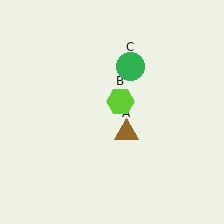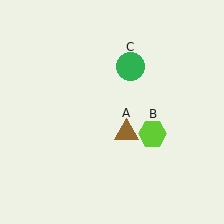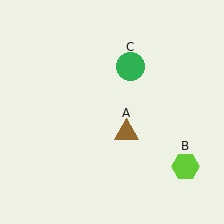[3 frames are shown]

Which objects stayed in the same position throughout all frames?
Brown triangle (object A) and green circle (object C) remained stationary.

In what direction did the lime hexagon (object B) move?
The lime hexagon (object B) moved down and to the right.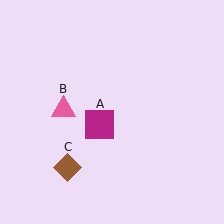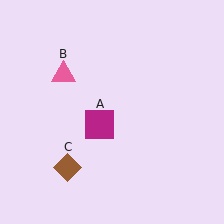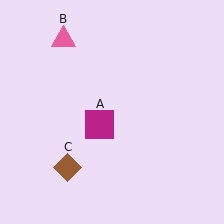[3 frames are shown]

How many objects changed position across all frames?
1 object changed position: pink triangle (object B).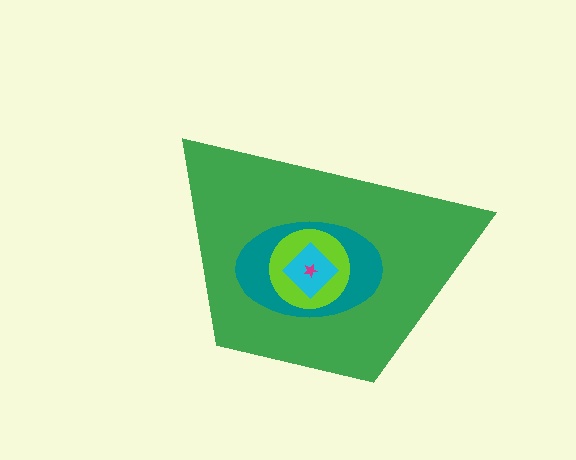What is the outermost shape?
The green trapezoid.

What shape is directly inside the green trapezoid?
The teal ellipse.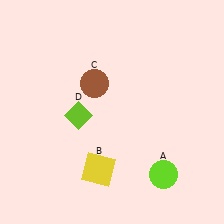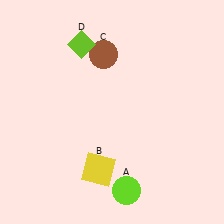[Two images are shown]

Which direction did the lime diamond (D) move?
The lime diamond (D) moved up.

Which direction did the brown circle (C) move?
The brown circle (C) moved up.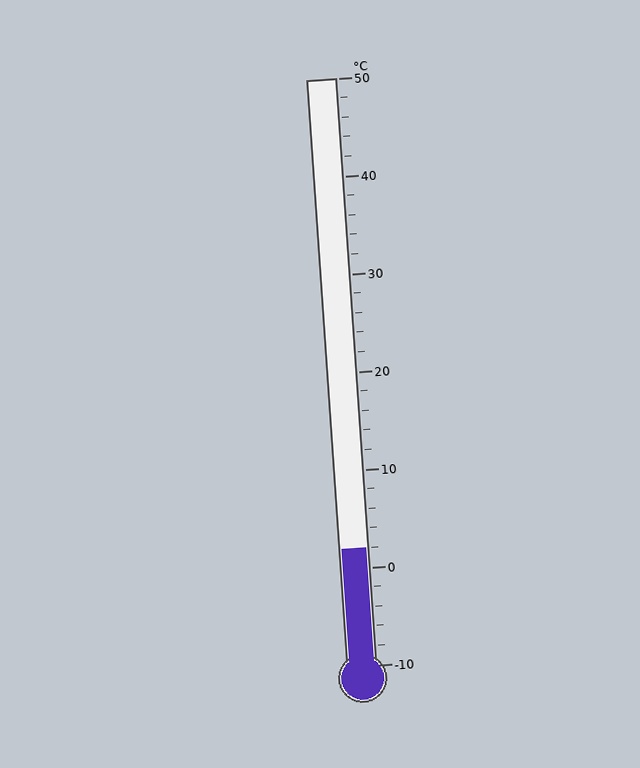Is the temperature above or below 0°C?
The temperature is above 0°C.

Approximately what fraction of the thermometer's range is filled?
The thermometer is filled to approximately 20% of its range.